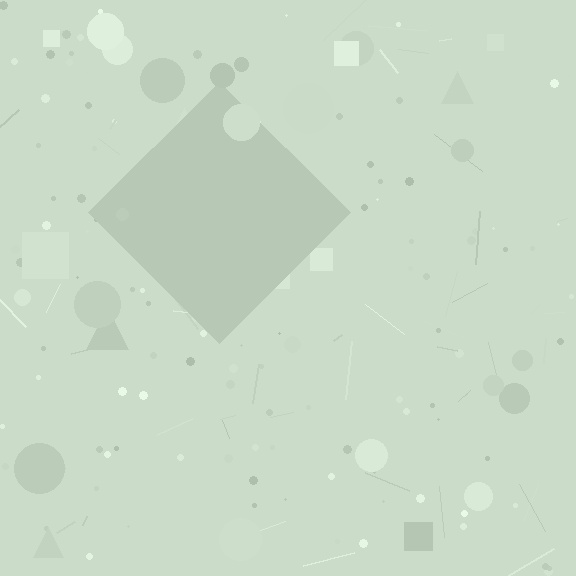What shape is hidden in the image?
A diamond is hidden in the image.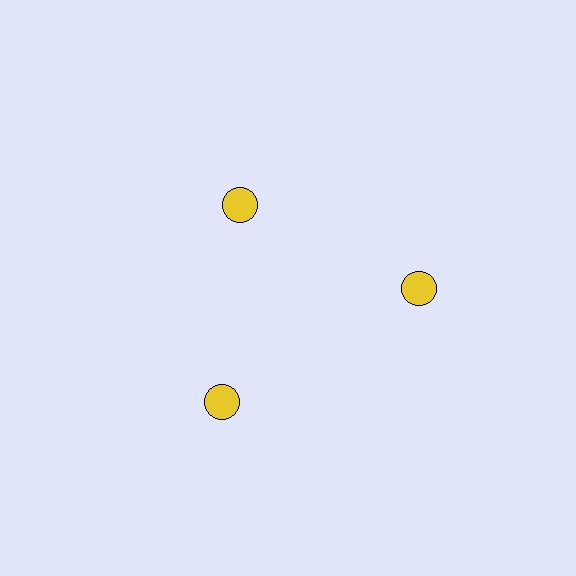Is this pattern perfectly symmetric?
No. The 3 yellow circles are arranged in a ring, but one element near the 11 o'clock position is pulled inward toward the center, breaking the 3-fold rotational symmetry.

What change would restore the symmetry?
The symmetry would be restored by moving it outward, back onto the ring so that all 3 circles sit at equal angles and equal distance from the center.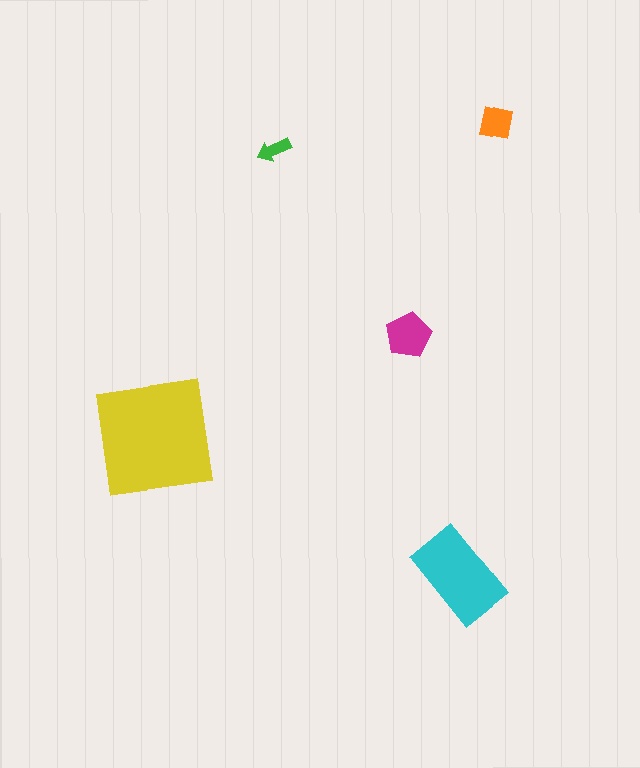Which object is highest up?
The orange square is topmost.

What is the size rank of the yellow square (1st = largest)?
1st.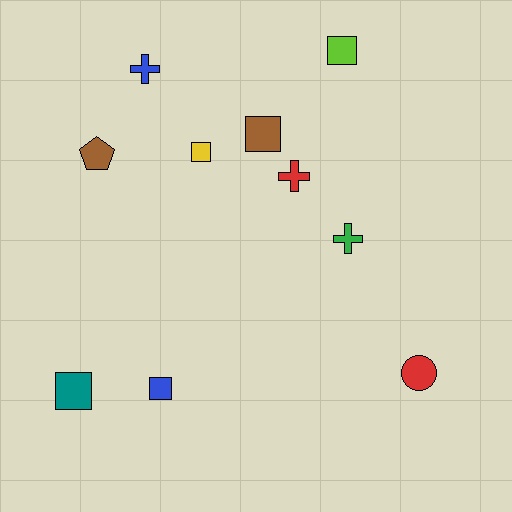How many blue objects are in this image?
There are 2 blue objects.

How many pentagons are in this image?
There is 1 pentagon.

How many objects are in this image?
There are 10 objects.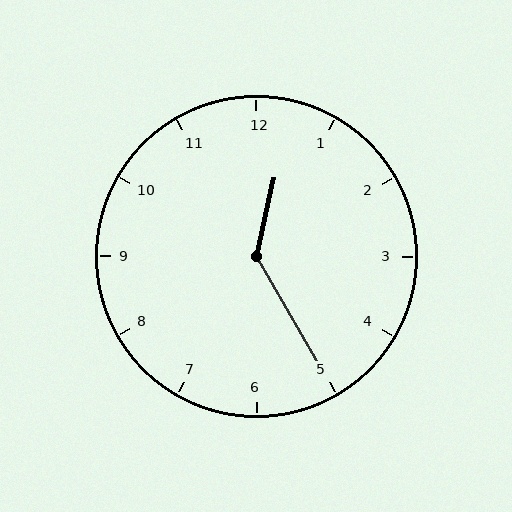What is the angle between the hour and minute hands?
Approximately 138 degrees.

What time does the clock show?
12:25.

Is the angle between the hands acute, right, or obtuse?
It is obtuse.